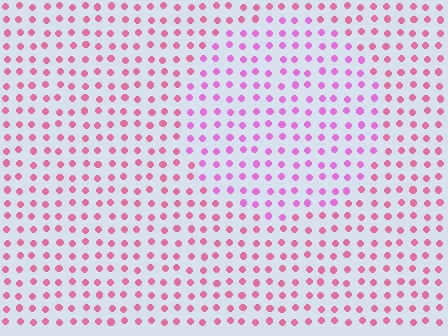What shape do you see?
I see a circle.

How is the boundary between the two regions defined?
The boundary is defined purely by a slight shift in hue (about 31 degrees). Spacing, size, and orientation are identical on both sides.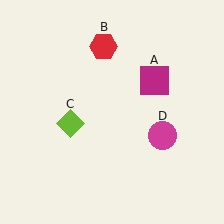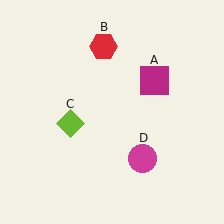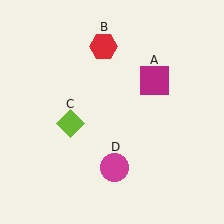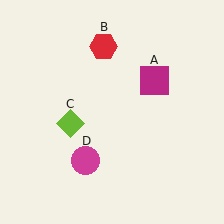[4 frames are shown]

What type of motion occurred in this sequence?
The magenta circle (object D) rotated clockwise around the center of the scene.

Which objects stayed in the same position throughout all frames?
Magenta square (object A) and red hexagon (object B) and lime diamond (object C) remained stationary.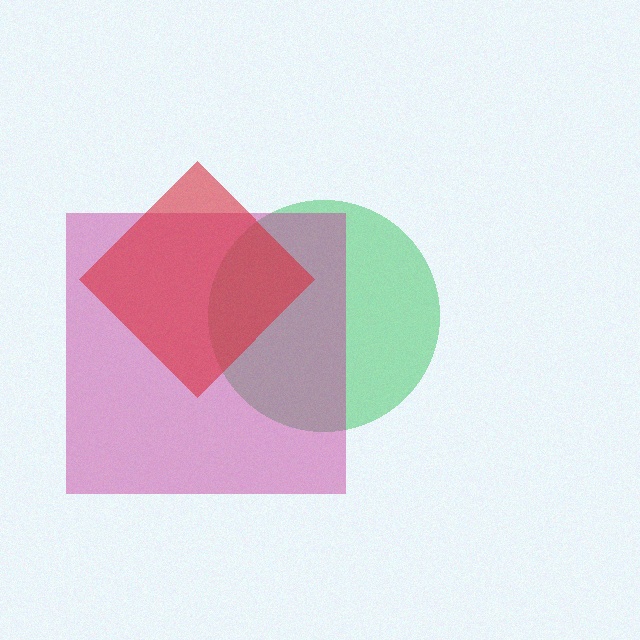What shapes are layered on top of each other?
The layered shapes are: a green circle, a magenta square, a red diamond.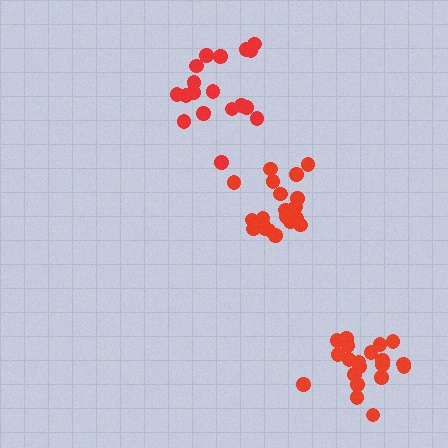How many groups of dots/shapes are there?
There are 3 groups.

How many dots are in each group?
Group 1: 20 dots, Group 2: 18 dots, Group 3: 20 dots (58 total).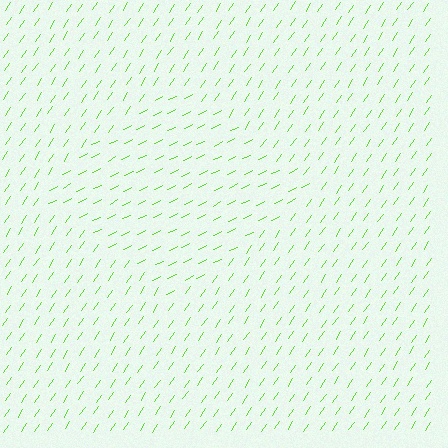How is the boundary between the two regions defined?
The boundary is defined purely by a change in line orientation (approximately 30 degrees difference). All lines are the same color and thickness.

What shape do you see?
I see a diamond.